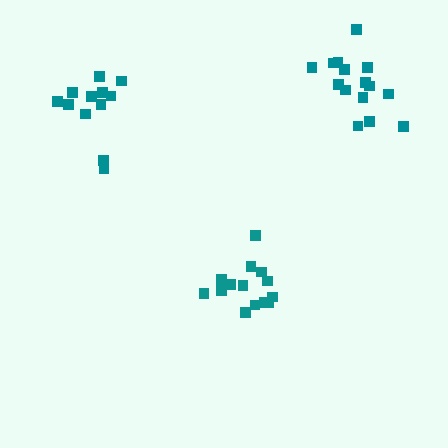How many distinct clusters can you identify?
There are 3 distinct clusters.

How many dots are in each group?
Group 1: 12 dots, Group 2: 15 dots, Group 3: 14 dots (41 total).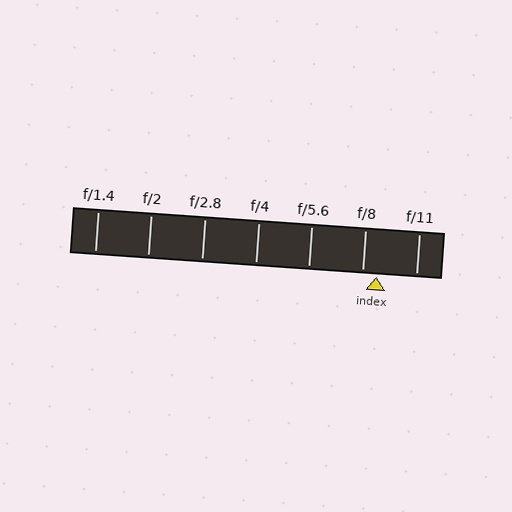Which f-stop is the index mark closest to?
The index mark is closest to f/8.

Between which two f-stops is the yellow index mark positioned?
The index mark is between f/8 and f/11.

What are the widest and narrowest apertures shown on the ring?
The widest aperture shown is f/1.4 and the narrowest is f/11.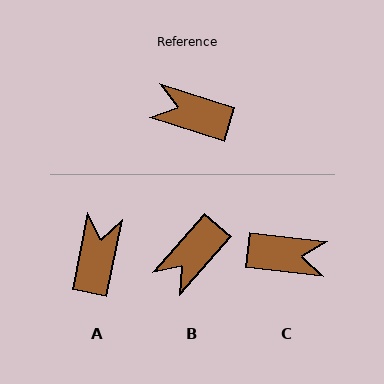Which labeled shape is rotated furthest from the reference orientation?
C, about 169 degrees away.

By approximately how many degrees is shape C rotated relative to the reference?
Approximately 169 degrees clockwise.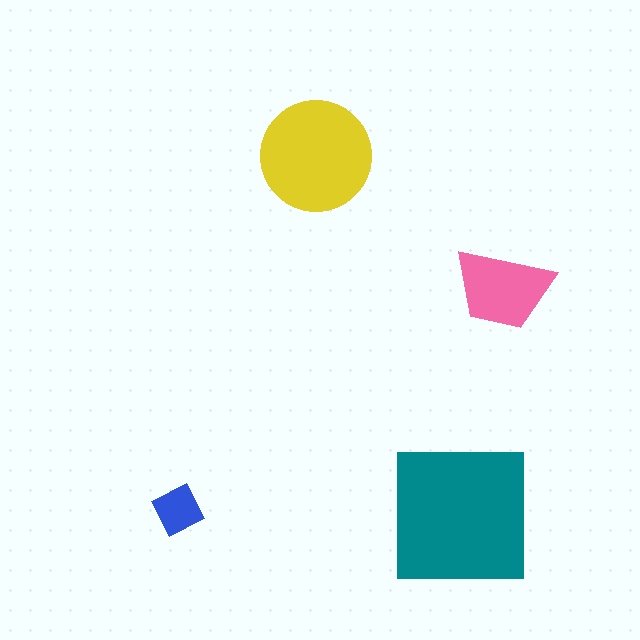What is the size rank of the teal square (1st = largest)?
1st.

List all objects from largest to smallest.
The teal square, the yellow circle, the pink trapezoid, the blue diamond.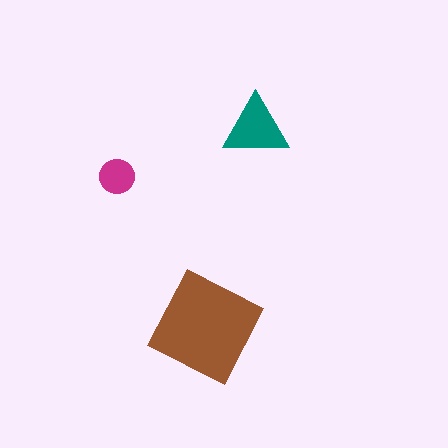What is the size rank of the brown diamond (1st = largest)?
1st.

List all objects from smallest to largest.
The magenta circle, the teal triangle, the brown diamond.